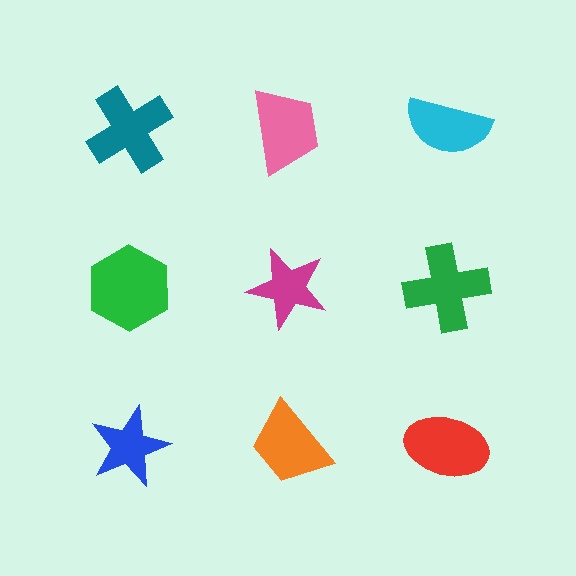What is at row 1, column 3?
A cyan semicircle.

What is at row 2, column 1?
A green hexagon.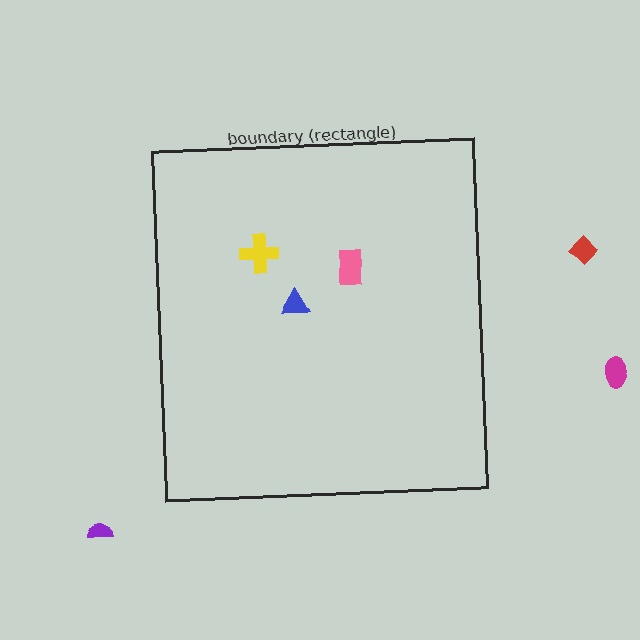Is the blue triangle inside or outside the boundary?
Inside.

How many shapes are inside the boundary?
3 inside, 3 outside.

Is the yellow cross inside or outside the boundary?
Inside.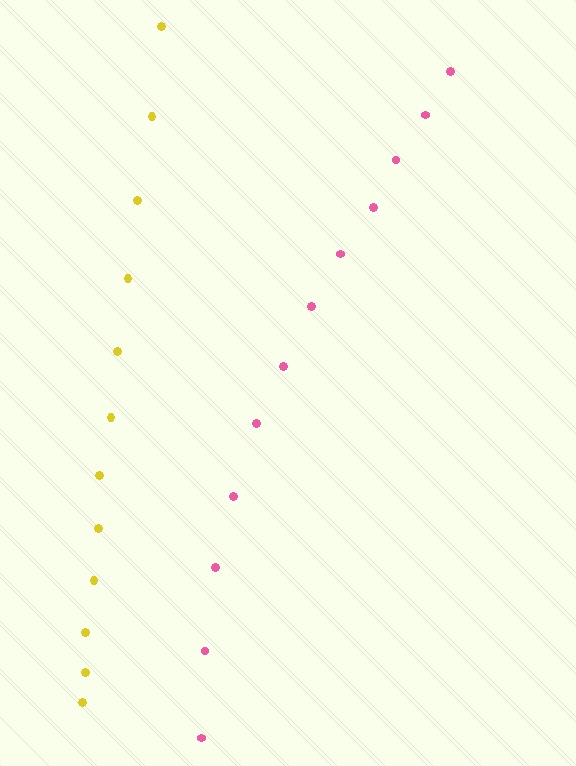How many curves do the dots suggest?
There are 2 distinct paths.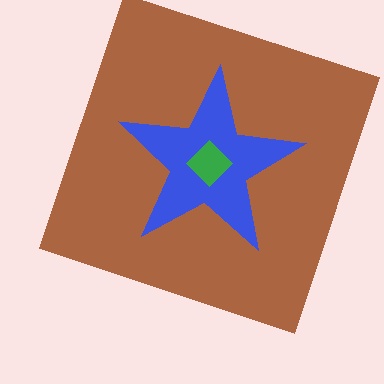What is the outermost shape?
The brown square.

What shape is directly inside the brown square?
The blue star.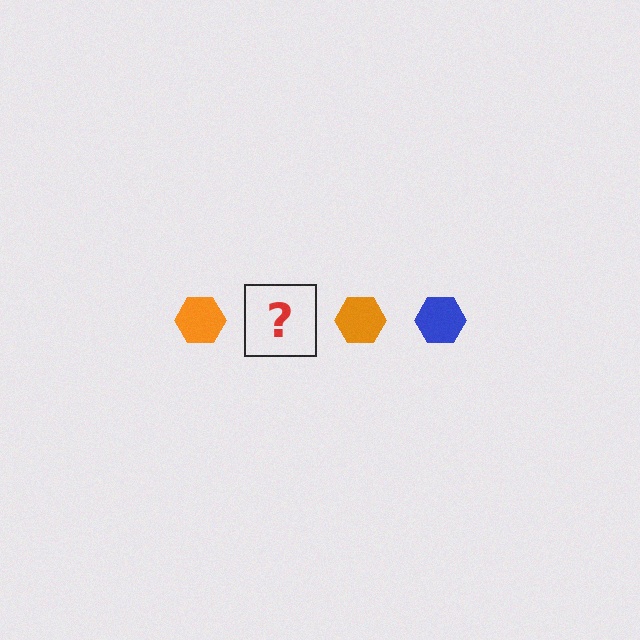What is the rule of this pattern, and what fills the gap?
The rule is that the pattern cycles through orange, blue hexagons. The gap should be filled with a blue hexagon.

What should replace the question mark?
The question mark should be replaced with a blue hexagon.